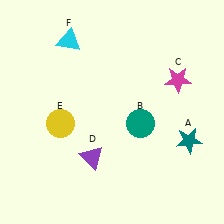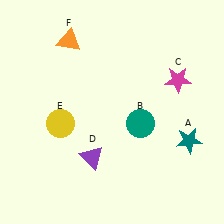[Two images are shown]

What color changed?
The triangle (F) changed from cyan in Image 1 to orange in Image 2.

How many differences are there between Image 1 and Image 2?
There is 1 difference between the two images.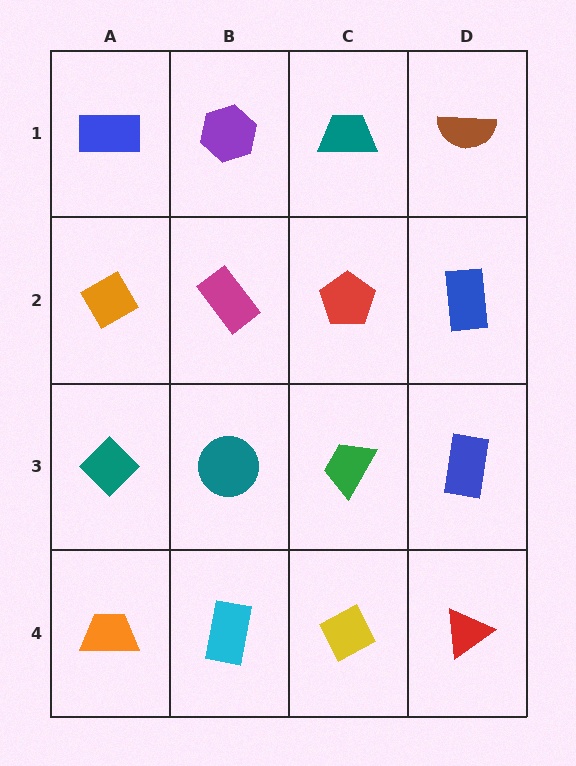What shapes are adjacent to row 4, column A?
A teal diamond (row 3, column A), a cyan rectangle (row 4, column B).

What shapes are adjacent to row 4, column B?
A teal circle (row 3, column B), an orange trapezoid (row 4, column A), a yellow diamond (row 4, column C).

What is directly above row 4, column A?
A teal diamond.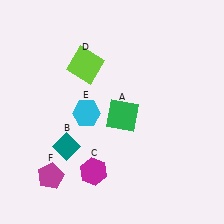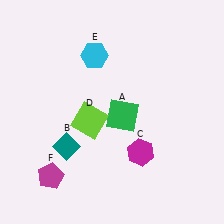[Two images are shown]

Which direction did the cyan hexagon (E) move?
The cyan hexagon (E) moved up.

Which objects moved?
The objects that moved are: the magenta hexagon (C), the lime square (D), the cyan hexagon (E).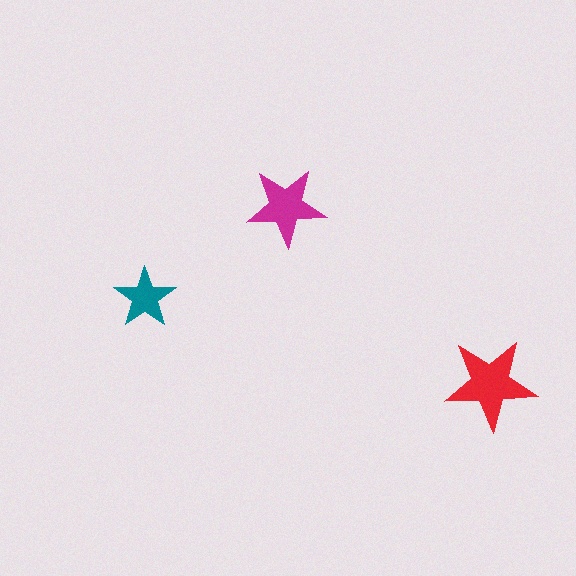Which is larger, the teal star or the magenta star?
The magenta one.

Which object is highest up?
The magenta star is topmost.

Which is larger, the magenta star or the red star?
The red one.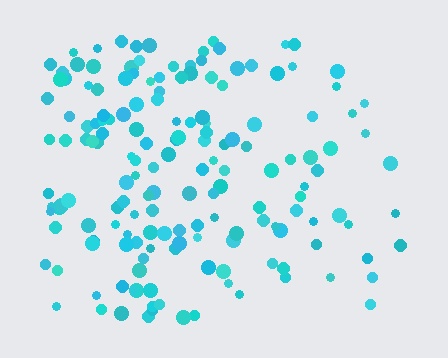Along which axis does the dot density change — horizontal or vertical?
Horizontal.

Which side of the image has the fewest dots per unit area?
The right.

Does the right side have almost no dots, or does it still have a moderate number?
Still a moderate number, just noticeably fewer than the left.